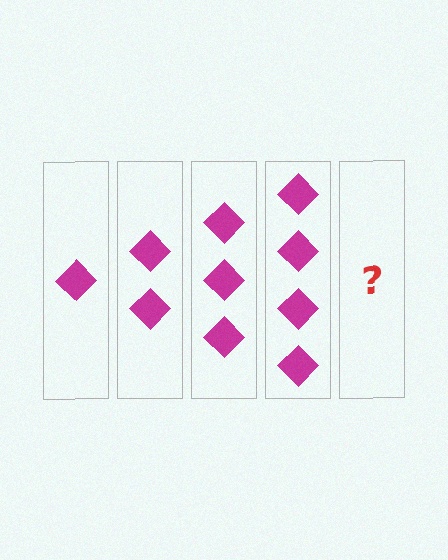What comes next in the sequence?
The next element should be 5 diamonds.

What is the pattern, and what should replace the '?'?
The pattern is that each step adds one more diamond. The '?' should be 5 diamonds.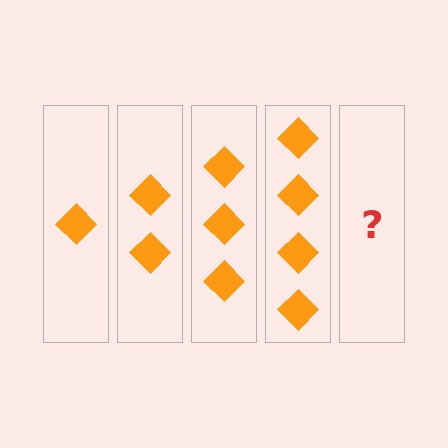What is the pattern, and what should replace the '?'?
The pattern is that each step adds one more diamond. The '?' should be 5 diamonds.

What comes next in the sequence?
The next element should be 5 diamonds.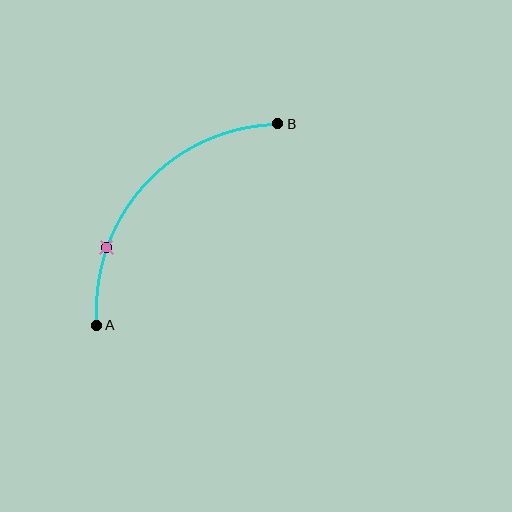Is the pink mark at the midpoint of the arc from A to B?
No. The pink mark lies on the arc but is closer to endpoint A. The arc midpoint would be at the point on the curve equidistant along the arc from both A and B.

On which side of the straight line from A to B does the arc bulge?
The arc bulges above and to the left of the straight line connecting A and B.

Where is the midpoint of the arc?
The arc midpoint is the point on the curve farthest from the straight line joining A and B. It sits above and to the left of that line.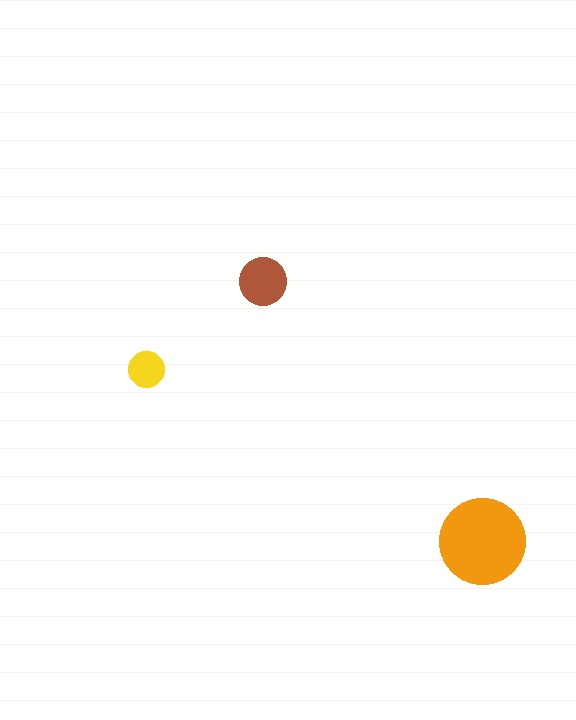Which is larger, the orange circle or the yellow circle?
The orange one.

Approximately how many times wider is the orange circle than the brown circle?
About 2 times wider.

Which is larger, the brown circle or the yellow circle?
The brown one.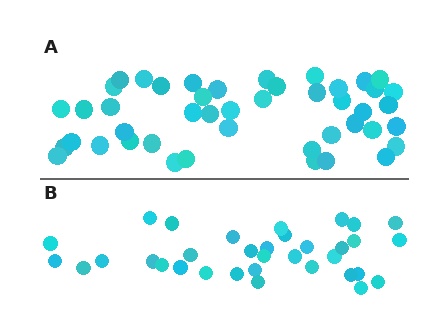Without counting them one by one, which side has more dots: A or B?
Region A (the top region) has more dots.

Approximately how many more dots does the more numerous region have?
Region A has roughly 12 or so more dots than region B.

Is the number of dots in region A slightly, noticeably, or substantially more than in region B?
Region A has noticeably more, but not dramatically so. The ratio is roughly 1.3 to 1.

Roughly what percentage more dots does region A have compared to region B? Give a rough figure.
About 30% more.